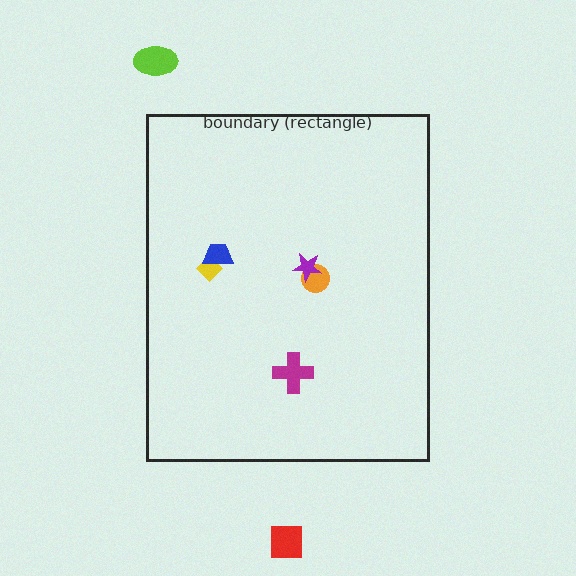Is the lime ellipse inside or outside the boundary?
Outside.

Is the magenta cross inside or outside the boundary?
Inside.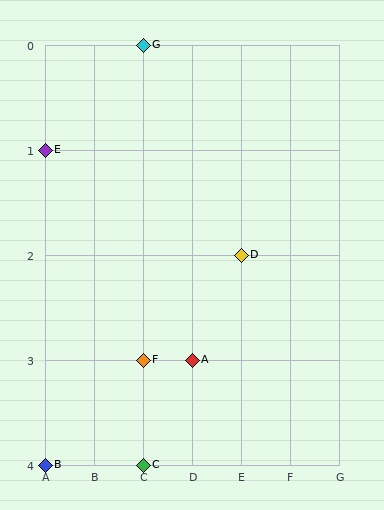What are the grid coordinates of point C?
Point C is at grid coordinates (C, 4).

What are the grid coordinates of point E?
Point E is at grid coordinates (A, 1).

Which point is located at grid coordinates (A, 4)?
Point B is at (A, 4).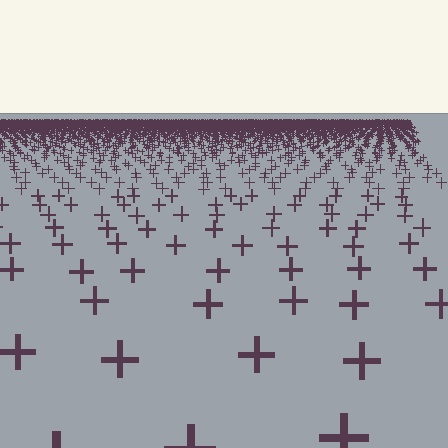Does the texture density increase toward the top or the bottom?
Density increases toward the top.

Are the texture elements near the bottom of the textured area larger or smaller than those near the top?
Larger. Near the bottom, elements are closer to the viewer and appear at a bigger on-screen size.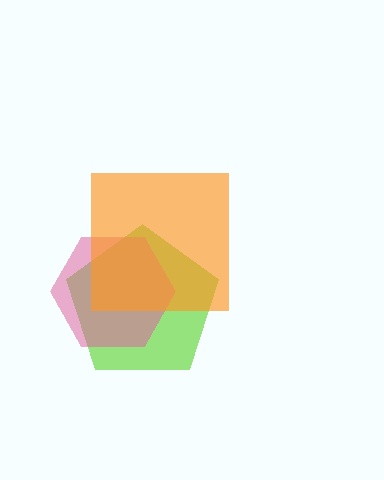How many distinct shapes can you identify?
There are 3 distinct shapes: a lime pentagon, a pink hexagon, an orange square.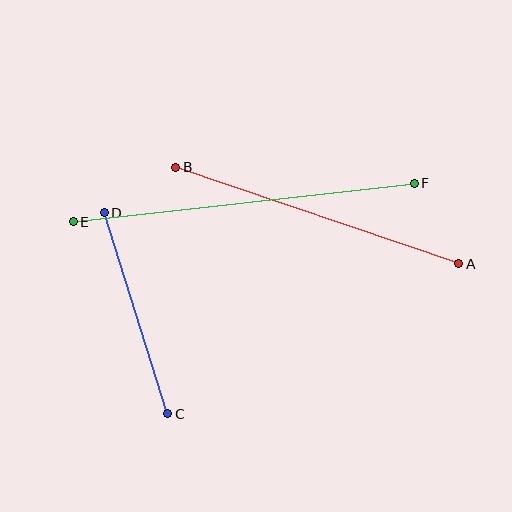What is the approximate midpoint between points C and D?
The midpoint is at approximately (136, 313) pixels.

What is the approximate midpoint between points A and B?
The midpoint is at approximately (317, 215) pixels.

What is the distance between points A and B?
The distance is approximately 299 pixels.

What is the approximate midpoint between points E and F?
The midpoint is at approximately (244, 202) pixels.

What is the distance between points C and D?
The distance is approximately 211 pixels.